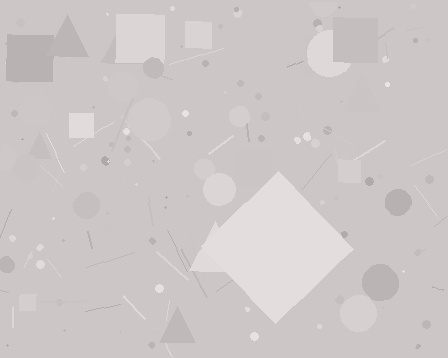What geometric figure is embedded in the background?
A diamond is embedded in the background.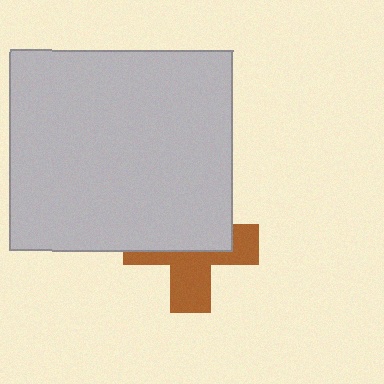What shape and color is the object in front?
The object in front is a light gray rectangle.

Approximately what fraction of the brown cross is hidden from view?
Roughly 52% of the brown cross is hidden behind the light gray rectangle.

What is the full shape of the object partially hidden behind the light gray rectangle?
The partially hidden object is a brown cross.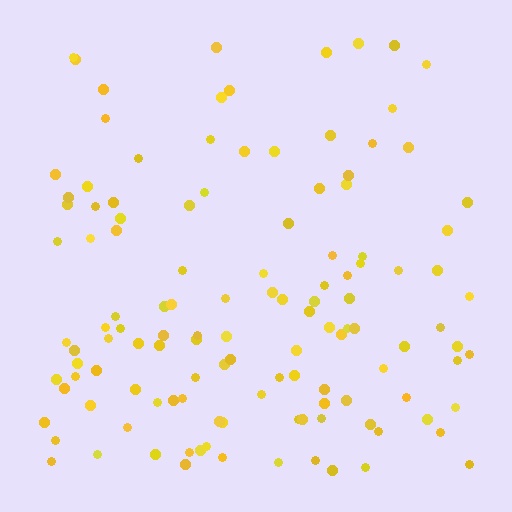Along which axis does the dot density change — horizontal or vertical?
Vertical.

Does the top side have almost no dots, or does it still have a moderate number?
Still a moderate number, just noticeably fewer than the bottom.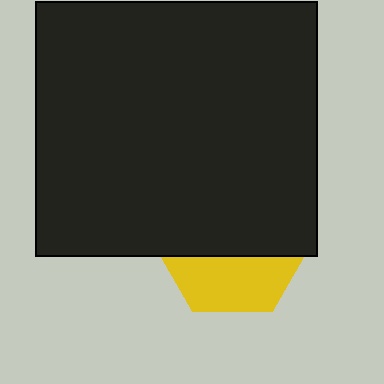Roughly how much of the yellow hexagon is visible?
A small part of it is visible (roughly 37%).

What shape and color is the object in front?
The object in front is a black rectangle.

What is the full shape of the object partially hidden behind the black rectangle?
The partially hidden object is a yellow hexagon.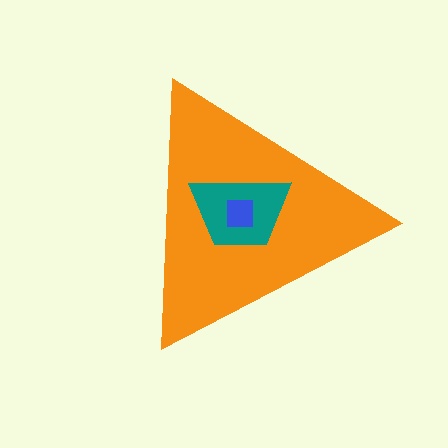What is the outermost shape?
The orange triangle.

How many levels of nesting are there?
3.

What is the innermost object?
The blue square.